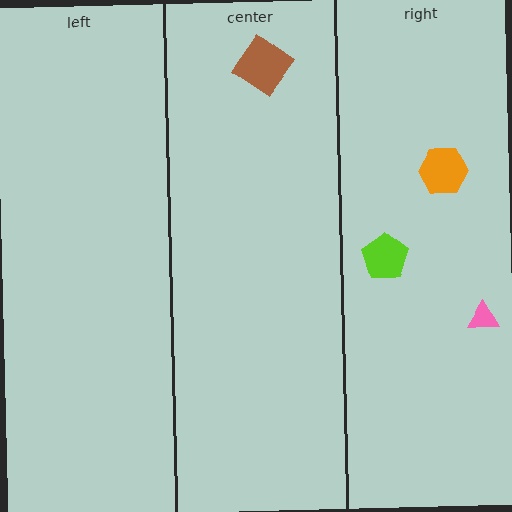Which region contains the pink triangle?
The right region.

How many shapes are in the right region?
3.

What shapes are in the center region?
The brown diamond.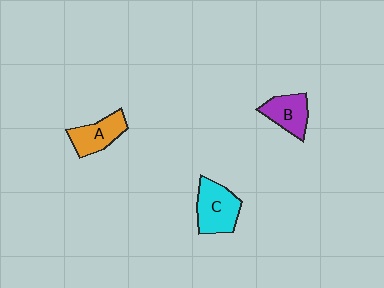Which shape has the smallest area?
Shape B (purple).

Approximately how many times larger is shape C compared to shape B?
Approximately 1.3 times.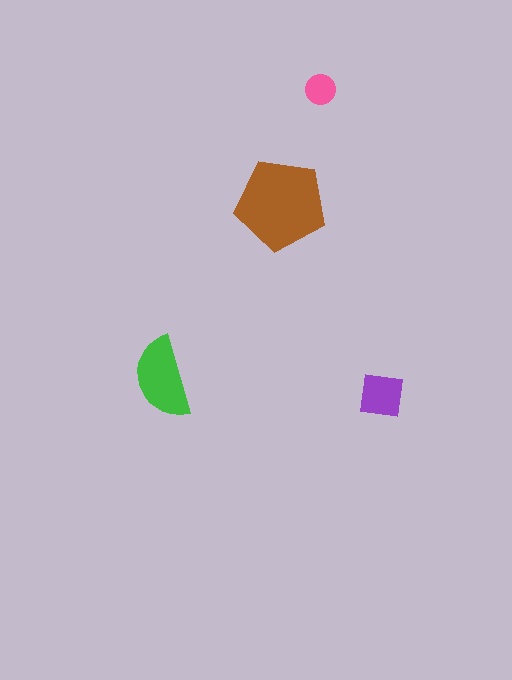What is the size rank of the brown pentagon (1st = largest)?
1st.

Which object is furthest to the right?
The purple square is rightmost.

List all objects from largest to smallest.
The brown pentagon, the green semicircle, the purple square, the pink circle.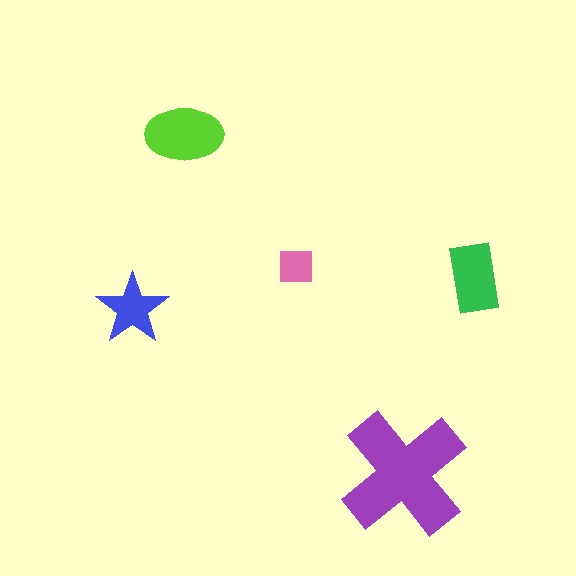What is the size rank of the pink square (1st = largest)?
5th.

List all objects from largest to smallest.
The purple cross, the lime ellipse, the green rectangle, the blue star, the pink square.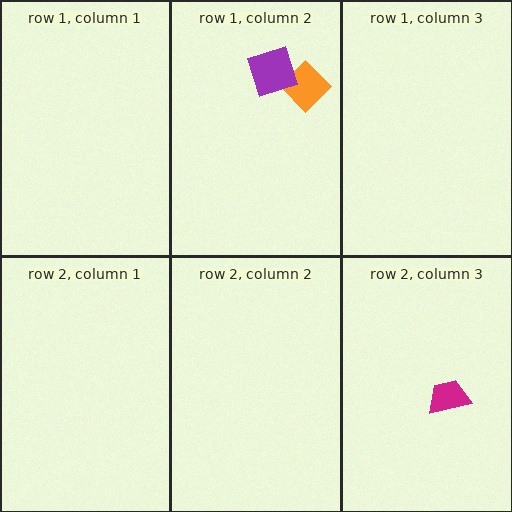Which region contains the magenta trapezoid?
The row 2, column 3 region.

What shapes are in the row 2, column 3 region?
The magenta trapezoid.